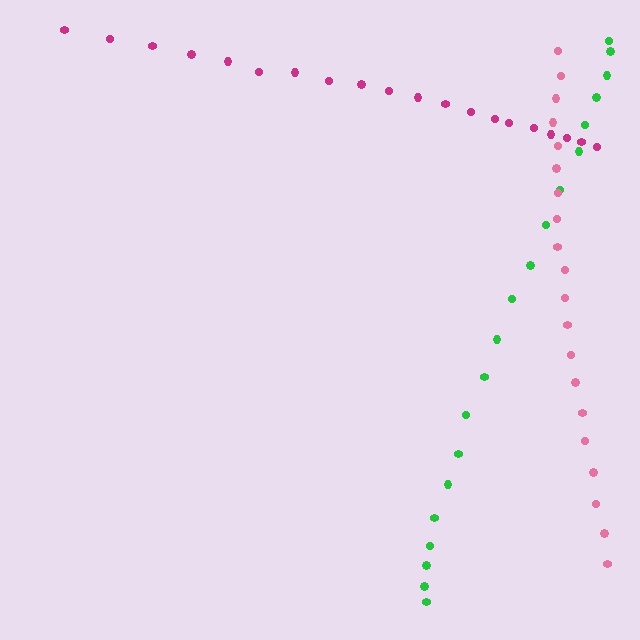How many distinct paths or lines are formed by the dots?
There are 3 distinct paths.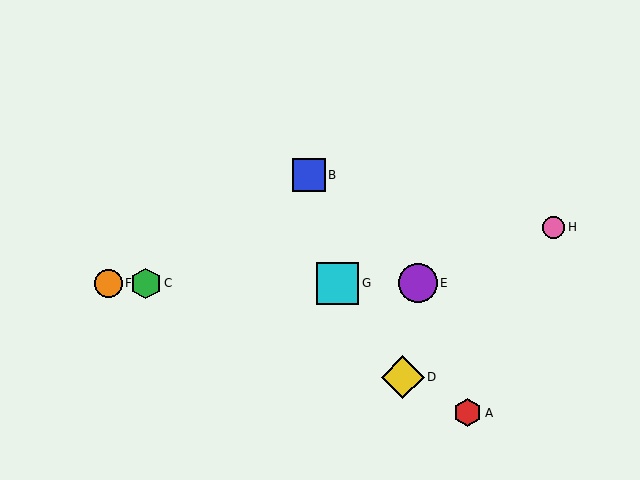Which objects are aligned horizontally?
Objects C, E, F, G are aligned horizontally.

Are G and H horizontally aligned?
No, G is at y≈283 and H is at y≈227.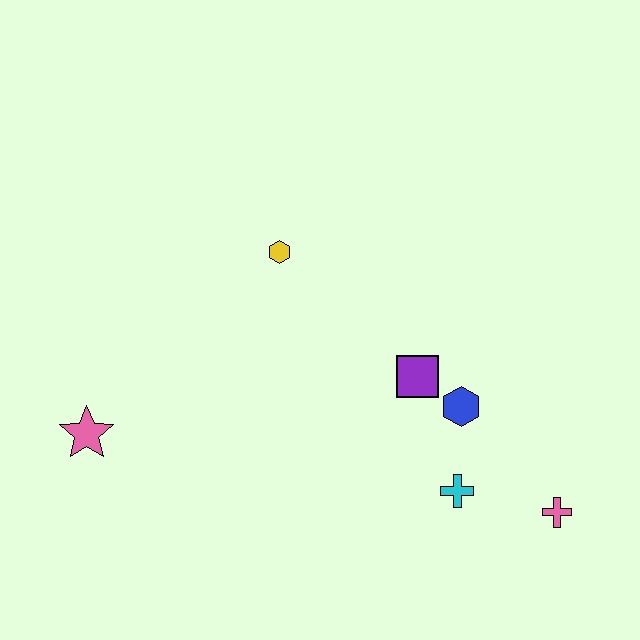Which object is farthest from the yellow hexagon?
The pink cross is farthest from the yellow hexagon.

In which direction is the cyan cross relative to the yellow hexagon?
The cyan cross is below the yellow hexagon.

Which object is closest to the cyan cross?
The blue hexagon is closest to the cyan cross.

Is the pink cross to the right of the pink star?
Yes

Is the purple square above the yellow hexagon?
No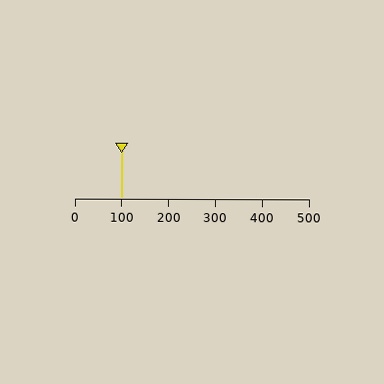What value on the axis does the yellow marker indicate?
The marker indicates approximately 100.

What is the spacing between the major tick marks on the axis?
The major ticks are spaced 100 apart.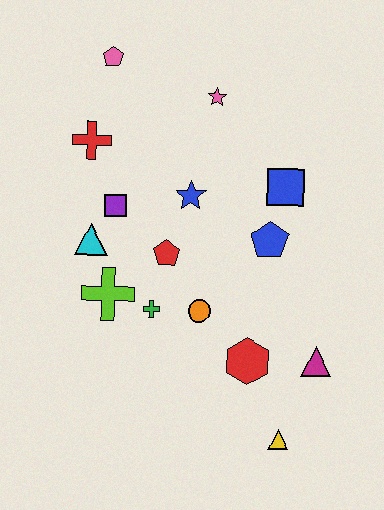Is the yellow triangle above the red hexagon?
No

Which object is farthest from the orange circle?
The pink pentagon is farthest from the orange circle.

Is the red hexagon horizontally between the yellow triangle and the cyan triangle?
Yes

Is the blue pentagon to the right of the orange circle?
Yes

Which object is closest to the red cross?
The purple square is closest to the red cross.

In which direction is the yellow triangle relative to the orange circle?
The yellow triangle is below the orange circle.